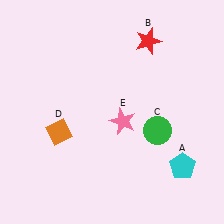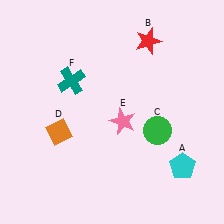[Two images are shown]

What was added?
A teal cross (F) was added in Image 2.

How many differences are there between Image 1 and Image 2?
There is 1 difference between the two images.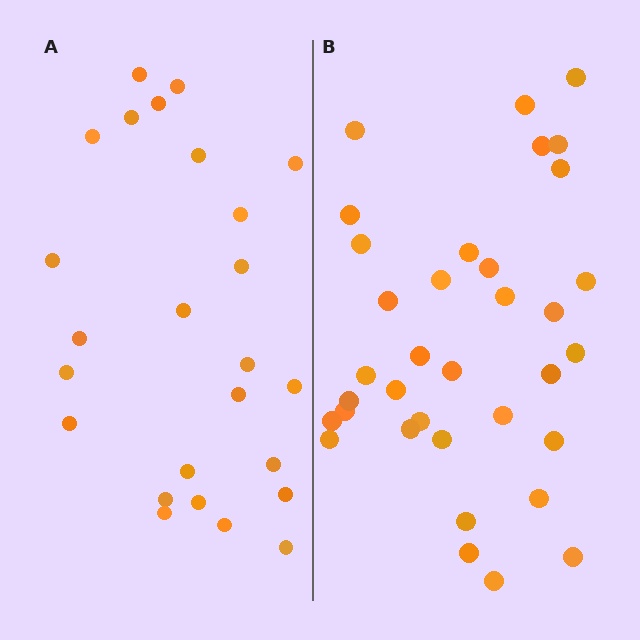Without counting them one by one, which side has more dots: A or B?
Region B (the right region) has more dots.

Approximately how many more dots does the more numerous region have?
Region B has roughly 10 or so more dots than region A.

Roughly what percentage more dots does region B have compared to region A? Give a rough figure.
About 40% more.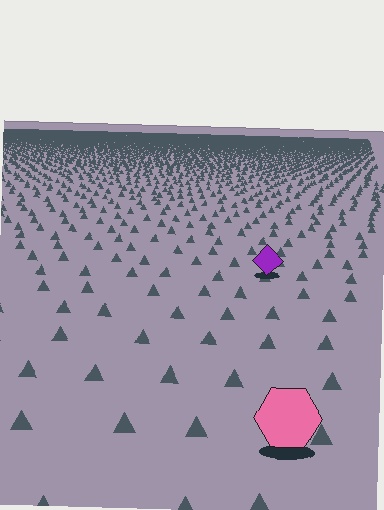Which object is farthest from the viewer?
The purple diamond is farthest from the viewer. It appears smaller and the ground texture around it is denser.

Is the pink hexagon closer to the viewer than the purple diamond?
Yes. The pink hexagon is closer — you can tell from the texture gradient: the ground texture is coarser near it.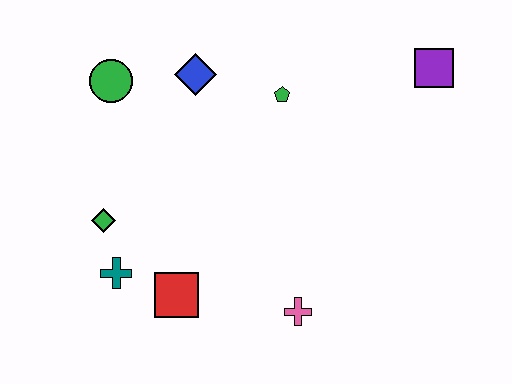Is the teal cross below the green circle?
Yes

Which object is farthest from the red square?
The purple square is farthest from the red square.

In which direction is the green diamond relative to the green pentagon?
The green diamond is to the left of the green pentagon.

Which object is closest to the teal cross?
The green diamond is closest to the teal cross.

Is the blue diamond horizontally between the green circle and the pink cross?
Yes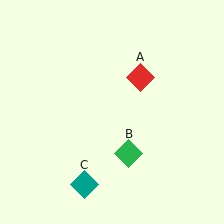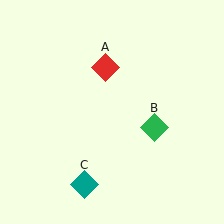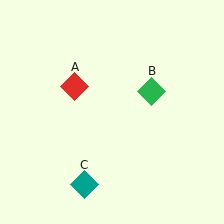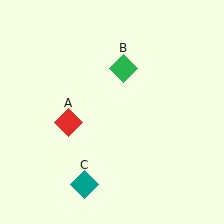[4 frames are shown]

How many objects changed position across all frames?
2 objects changed position: red diamond (object A), green diamond (object B).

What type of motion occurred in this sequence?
The red diamond (object A), green diamond (object B) rotated counterclockwise around the center of the scene.